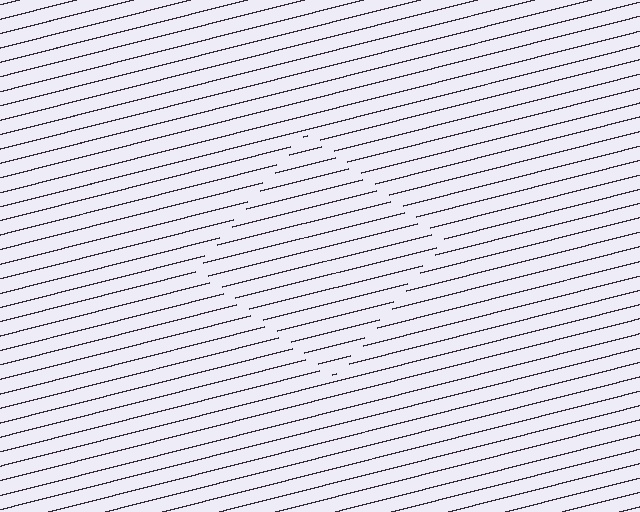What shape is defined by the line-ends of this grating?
An illusory square. The interior of the shape contains the same grating, shifted by half a period — the contour is defined by the phase discontinuity where line-ends from the inner and outer gratings abut.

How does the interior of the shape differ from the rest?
The interior of the shape contains the same grating, shifted by half a period — the contour is defined by the phase discontinuity where line-ends from the inner and outer gratings abut.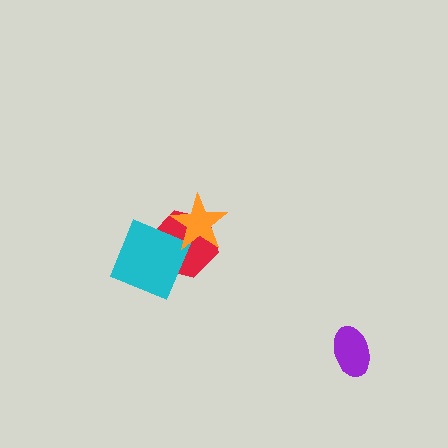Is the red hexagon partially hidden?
Yes, it is partially covered by another shape.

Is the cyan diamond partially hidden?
Yes, it is partially covered by another shape.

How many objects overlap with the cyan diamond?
2 objects overlap with the cyan diamond.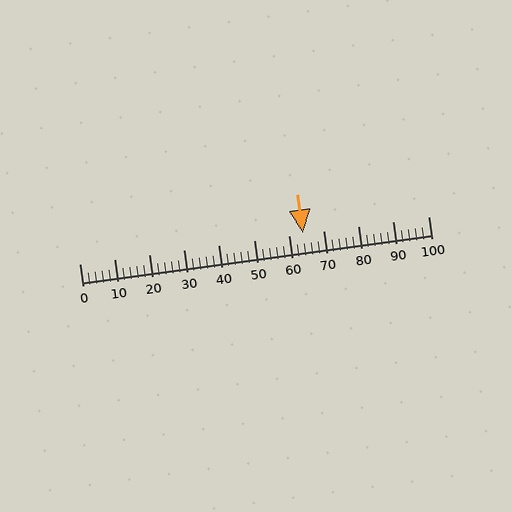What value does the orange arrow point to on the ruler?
The orange arrow points to approximately 64.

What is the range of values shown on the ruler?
The ruler shows values from 0 to 100.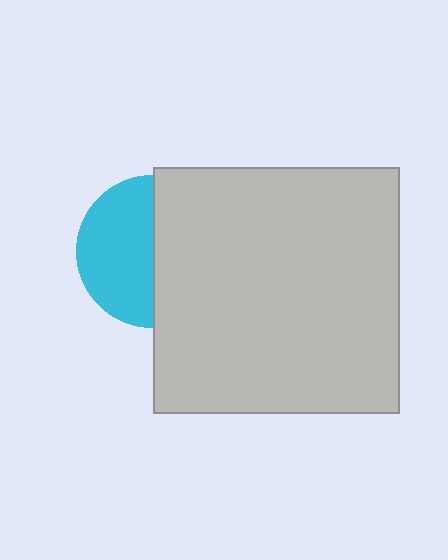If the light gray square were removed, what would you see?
You would see the complete cyan circle.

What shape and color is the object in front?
The object in front is a light gray square.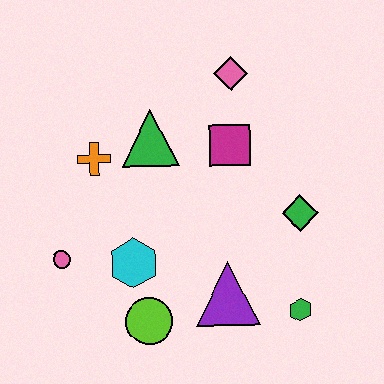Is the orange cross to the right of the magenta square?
No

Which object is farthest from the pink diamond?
The lime circle is farthest from the pink diamond.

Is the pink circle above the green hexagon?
Yes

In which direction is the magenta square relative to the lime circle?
The magenta square is above the lime circle.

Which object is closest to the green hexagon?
The purple triangle is closest to the green hexagon.